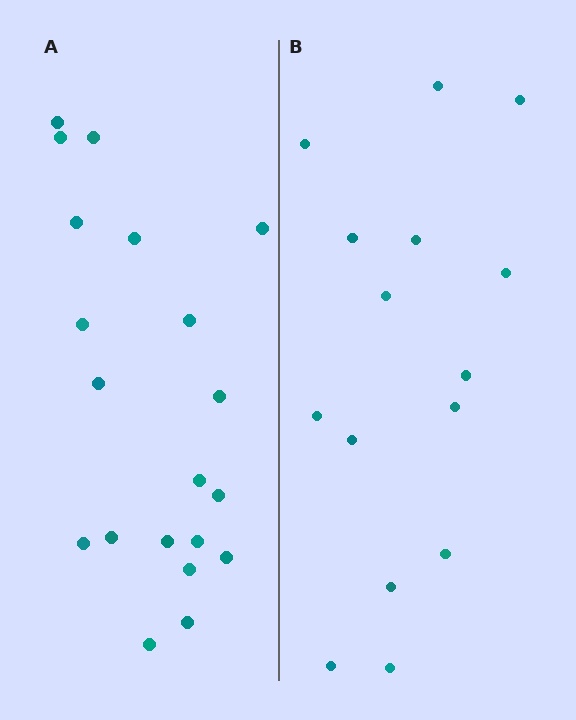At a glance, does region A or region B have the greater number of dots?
Region A (the left region) has more dots.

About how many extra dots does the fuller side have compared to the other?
Region A has about 5 more dots than region B.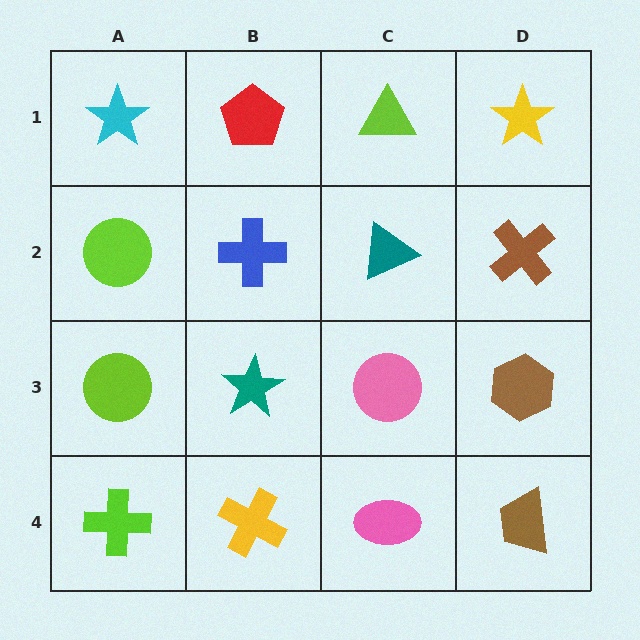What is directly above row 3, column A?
A lime circle.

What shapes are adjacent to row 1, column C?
A teal triangle (row 2, column C), a red pentagon (row 1, column B), a yellow star (row 1, column D).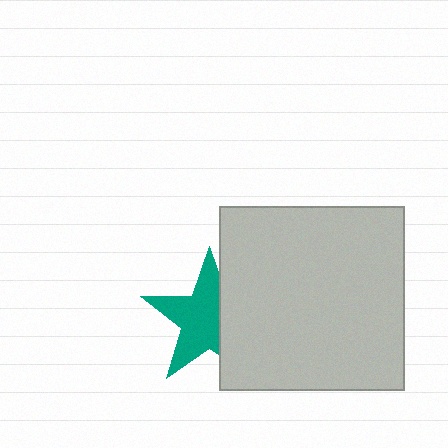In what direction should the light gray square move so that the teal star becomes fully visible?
The light gray square should move right. That is the shortest direction to clear the overlap and leave the teal star fully visible.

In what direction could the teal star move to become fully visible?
The teal star could move left. That would shift it out from behind the light gray square entirely.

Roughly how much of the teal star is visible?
About half of it is visible (roughly 64%).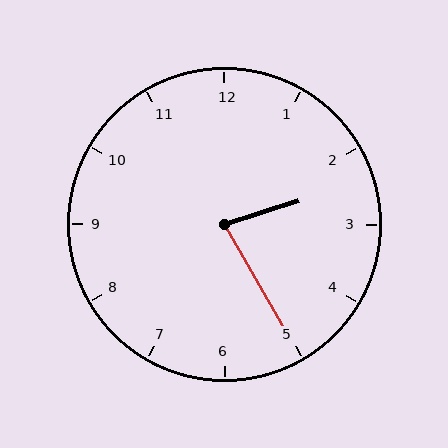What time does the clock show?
2:25.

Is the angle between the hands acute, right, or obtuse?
It is acute.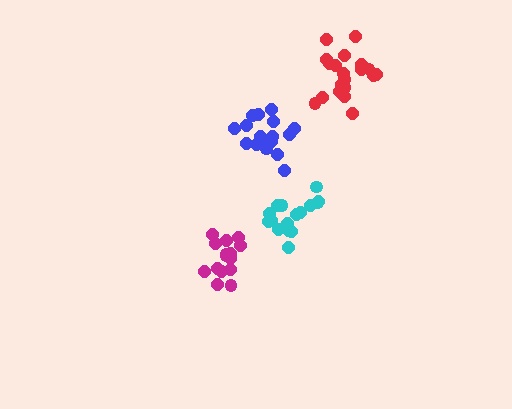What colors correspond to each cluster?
The clusters are colored: magenta, blue, cyan, red.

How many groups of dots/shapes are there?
There are 4 groups.